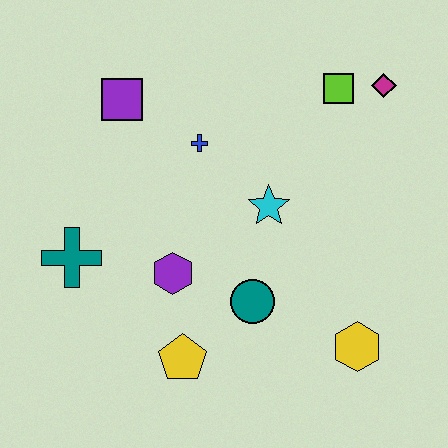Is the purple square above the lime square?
No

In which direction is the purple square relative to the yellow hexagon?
The purple square is above the yellow hexagon.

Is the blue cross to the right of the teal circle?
No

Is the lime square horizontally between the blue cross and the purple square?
No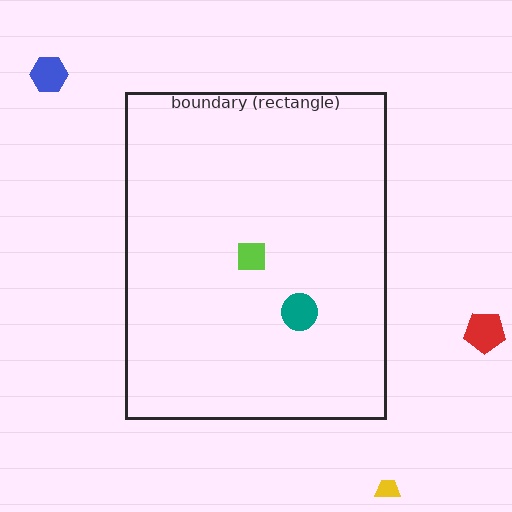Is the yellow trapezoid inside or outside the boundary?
Outside.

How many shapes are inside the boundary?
2 inside, 3 outside.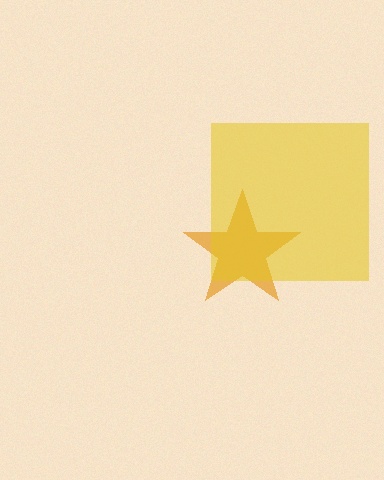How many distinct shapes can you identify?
There are 2 distinct shapes: an orange star, a yellow square.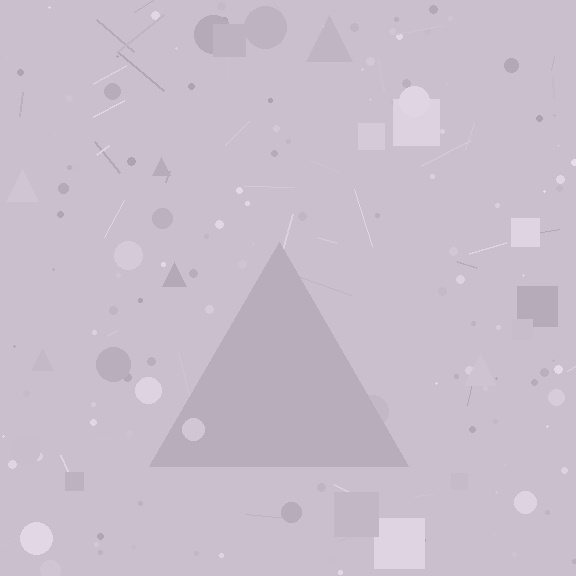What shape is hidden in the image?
A triangle is hidden in the image.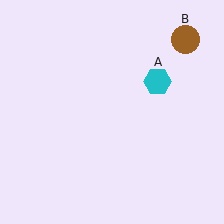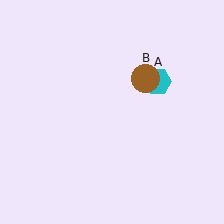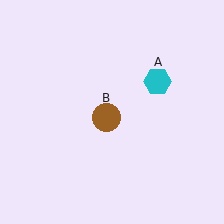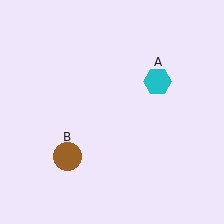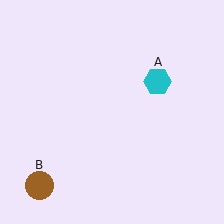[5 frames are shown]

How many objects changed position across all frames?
1 object changed position: brown circle (object B).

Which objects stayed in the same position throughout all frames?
Cyan hexagon (object A) remained stationary.